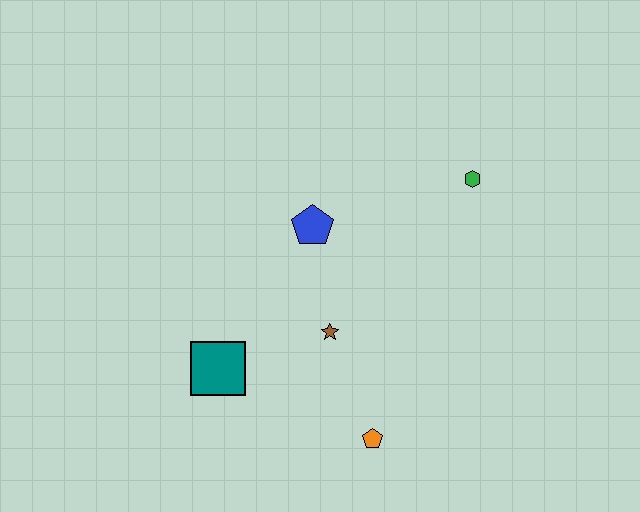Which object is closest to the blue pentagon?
The brown star is closest to the blue pentagon.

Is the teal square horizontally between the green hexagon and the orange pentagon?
No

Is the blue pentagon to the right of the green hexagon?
No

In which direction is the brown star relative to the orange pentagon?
The brown star is above the orange pentagon.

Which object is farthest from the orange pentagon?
The green hexagon is farthest from the orange pentagon.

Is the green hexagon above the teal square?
Yes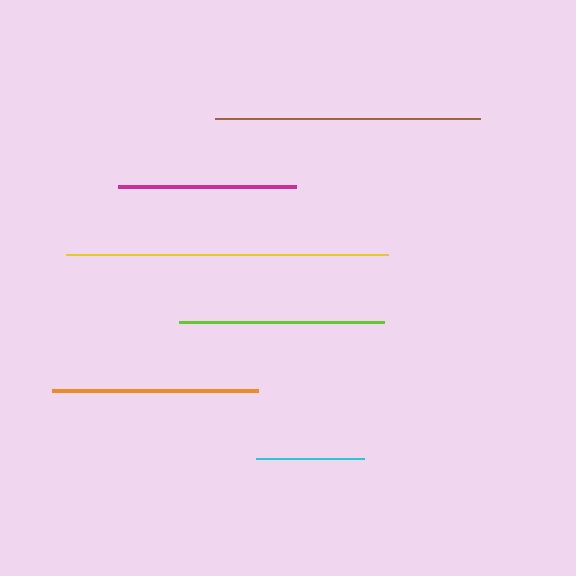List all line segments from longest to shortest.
From longest to shortest: yellow, brown, orange, lime, magenta, cyan.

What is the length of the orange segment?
The orange segment is approximately 206 pixels long.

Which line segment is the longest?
The yellow line is the longest at approximately 322 pixels.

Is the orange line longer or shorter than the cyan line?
The orange line is longer than the cyan line.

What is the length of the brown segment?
The brown segment is approximately 265 pixels long.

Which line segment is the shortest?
The cyan line is the shortest at approximately 108 pixels.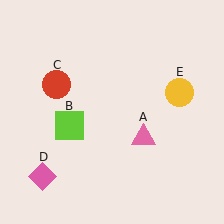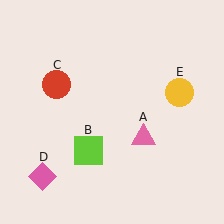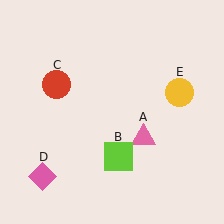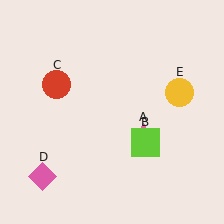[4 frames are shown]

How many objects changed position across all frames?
1 object changed position: lime square (object B).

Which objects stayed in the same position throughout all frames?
Pink triangle (object A) and red circle (object C) and pink diamond (object D) and yellow circle (object E) remained stationary.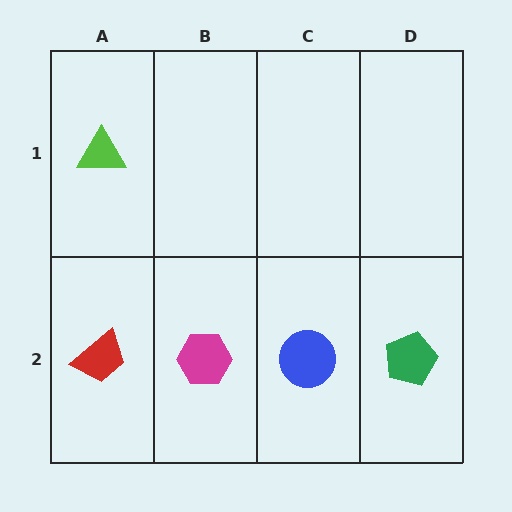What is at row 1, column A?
A lime triangle.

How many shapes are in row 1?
1 shape.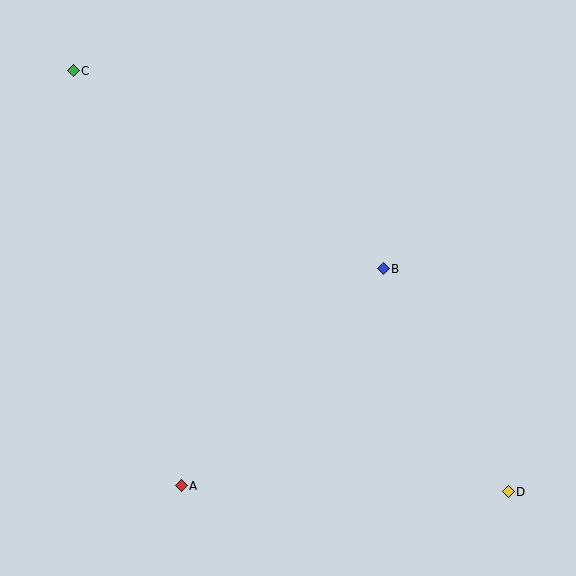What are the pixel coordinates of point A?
Point A is at (181, 486).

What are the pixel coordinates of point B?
Point B is at (383, 269).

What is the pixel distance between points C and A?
The distance between C and A is 429 pixels.